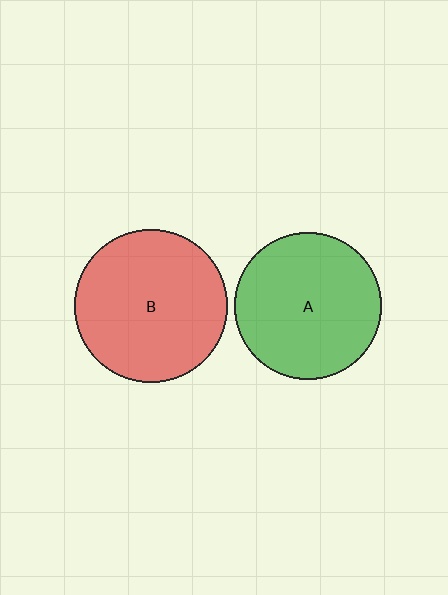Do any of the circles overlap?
No, none of the circles overlap.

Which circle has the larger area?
Circle B (red).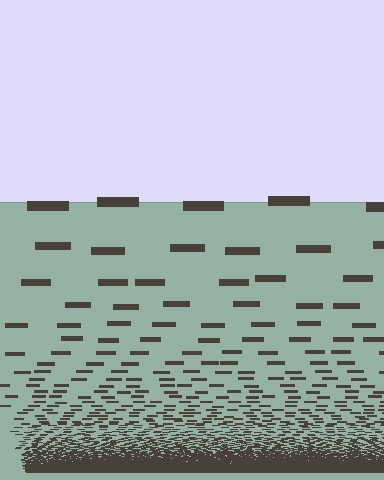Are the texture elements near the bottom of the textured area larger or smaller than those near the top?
Smaller. The gradient is inverted — elements near the bottom are smaller and denser.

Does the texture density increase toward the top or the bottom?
Density increases toward the bottom.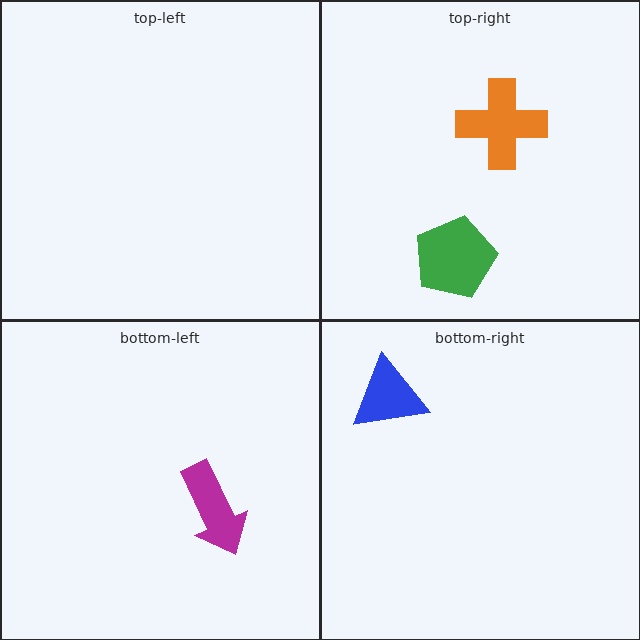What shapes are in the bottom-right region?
The blue triangle.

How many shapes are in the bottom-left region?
1.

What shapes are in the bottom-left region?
The magenta arrow.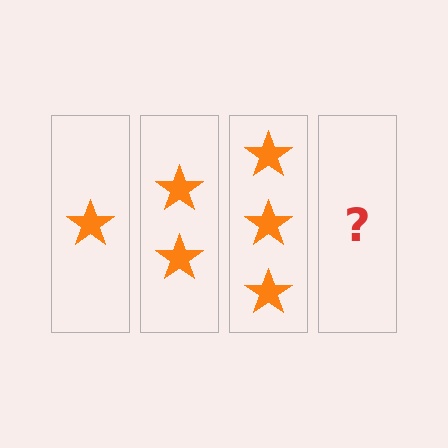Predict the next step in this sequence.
The next step is 4 stars.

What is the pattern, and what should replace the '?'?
The pattern is that each step adds one more star. The '?' should be 4 stars.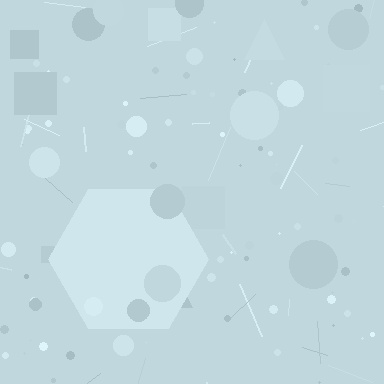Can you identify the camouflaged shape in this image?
The camouflaged shape is a hexagon.